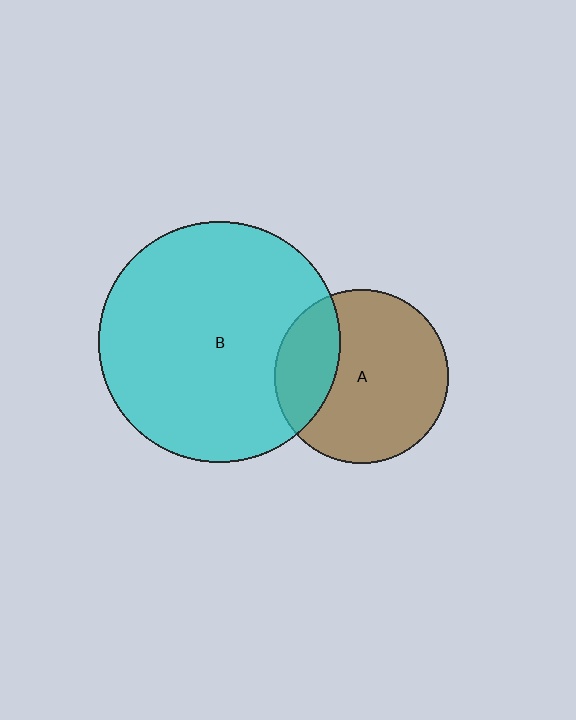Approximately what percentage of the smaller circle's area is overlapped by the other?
Approximately 25%.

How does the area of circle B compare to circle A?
Approximately 1.9 times.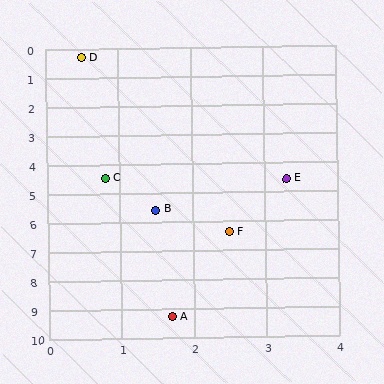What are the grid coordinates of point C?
Point C is at approximately (0.8, 4.5).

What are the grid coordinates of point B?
Point B is at approximately (1.5, 5.6).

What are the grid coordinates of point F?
Point F is at approximately (2.5, 6.4).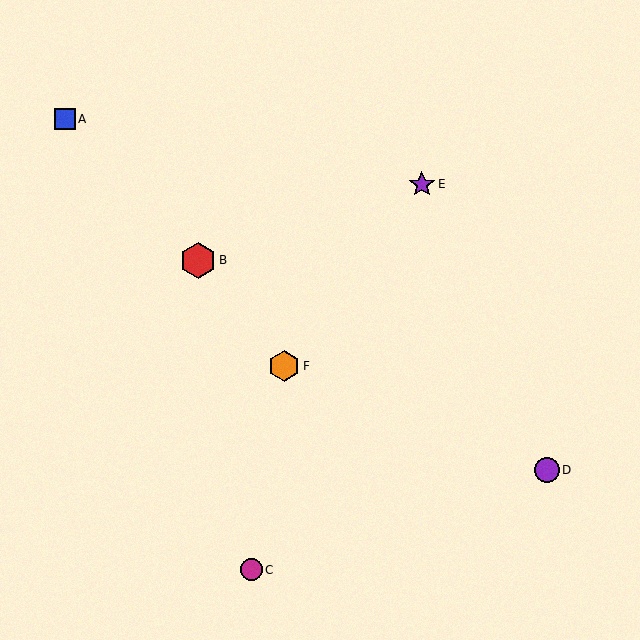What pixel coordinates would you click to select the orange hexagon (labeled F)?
Click at (284, 366) to select the orange hexagon F.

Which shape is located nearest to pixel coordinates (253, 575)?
The magenta circle (labeled C) at (251, 570) is nearest to that location.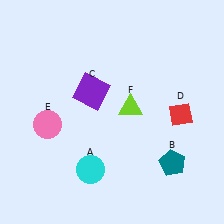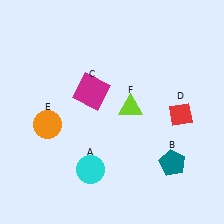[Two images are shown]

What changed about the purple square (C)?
In Image 1, C is purple. In Image 2, it changed to magenta.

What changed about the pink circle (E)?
In Image 1, E is pink. In Image 2, it changed to orange.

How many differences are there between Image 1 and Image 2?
There are 2 differences between the two images.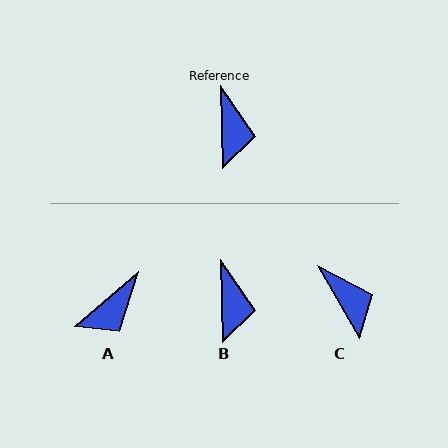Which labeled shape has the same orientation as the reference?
B.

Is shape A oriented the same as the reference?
No, it is off by about 51 degrees.